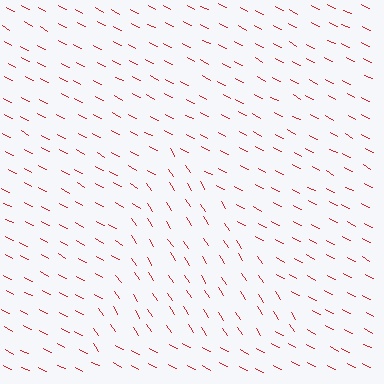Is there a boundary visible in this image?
Yes, there is a texture boundary formed by a change in line orientation.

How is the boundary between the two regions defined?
The boundary is defined purely by a change in line orientation (approximately 30 degrees difference). All lines are the same color and thickness.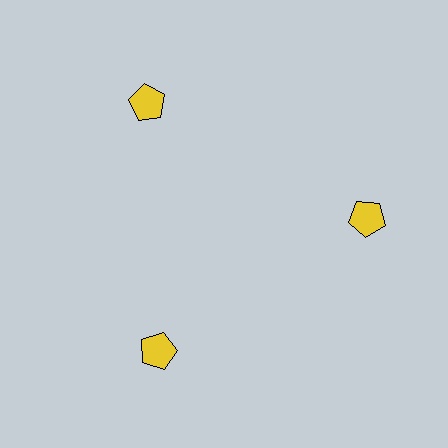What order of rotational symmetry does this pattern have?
This pattern has 3-fold rotational symmetry.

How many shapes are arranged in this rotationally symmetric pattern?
There are 3 shapes, arranged in 3 groups of 1.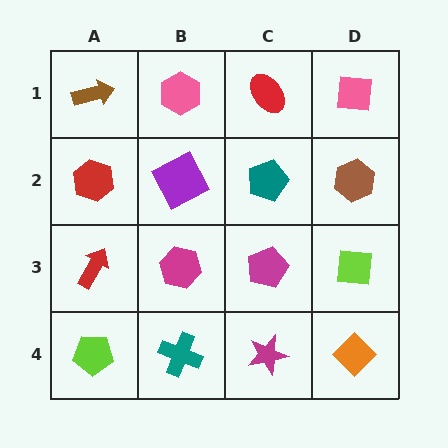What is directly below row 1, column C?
A teal pentagon.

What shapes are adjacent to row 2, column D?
A pink square (row 1, column D), a lime square (row 3, column D), a teal pentagon (row 2, column C).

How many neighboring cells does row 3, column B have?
4.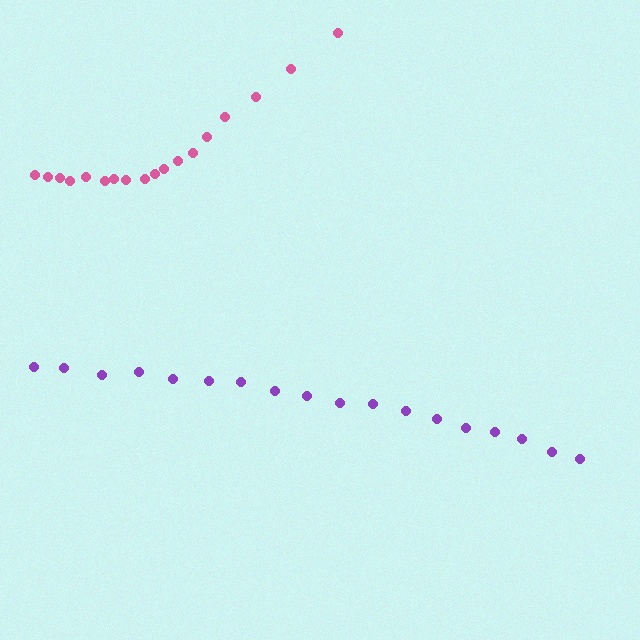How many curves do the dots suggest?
There are 2 distinct paths.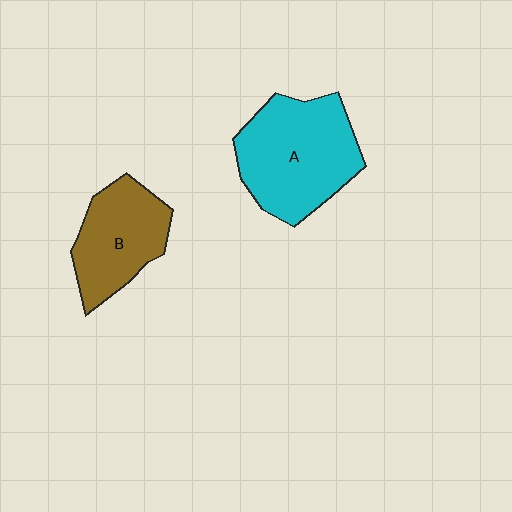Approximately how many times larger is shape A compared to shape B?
Approximately 1.4 times.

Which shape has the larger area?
Shape A (cyan).